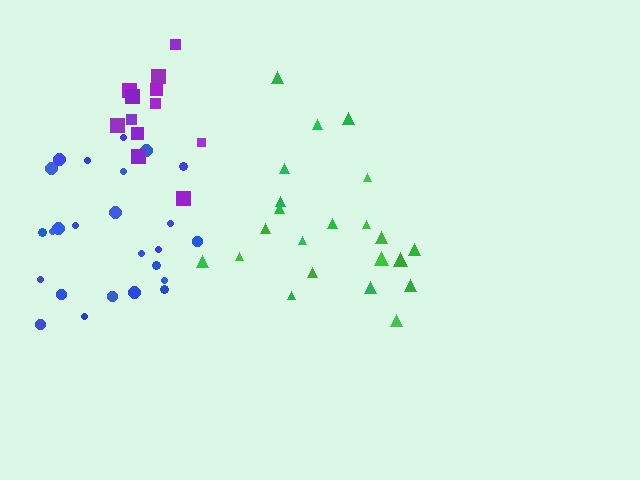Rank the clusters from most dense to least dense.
purple, blue, green.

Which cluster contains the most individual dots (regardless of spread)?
Blue (25).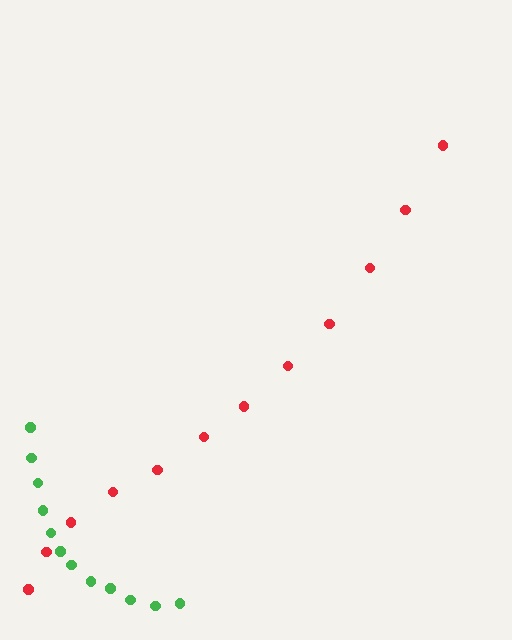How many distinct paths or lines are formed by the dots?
There are 2 distinct paths.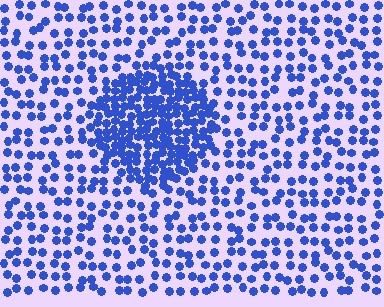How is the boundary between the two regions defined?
The boundary is defined by a change in element density (approximately 2.4x ratio). All elements are the same color, size, and shape.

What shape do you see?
I see a circle.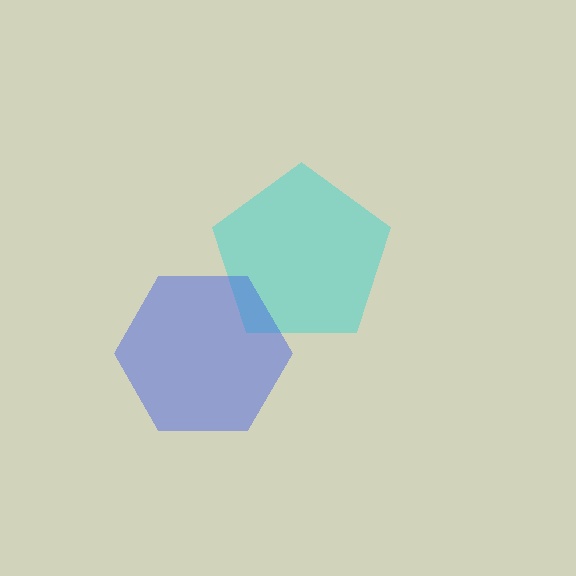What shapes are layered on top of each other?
The layered shapes are: a cyan pentagon, a blue hexagon.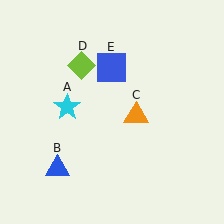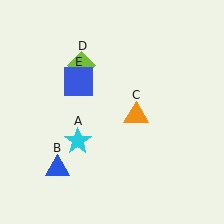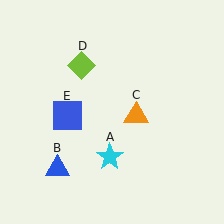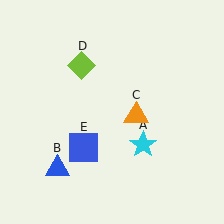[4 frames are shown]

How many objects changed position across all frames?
2 objects changed position: cyan star (object A), blue square (object E).